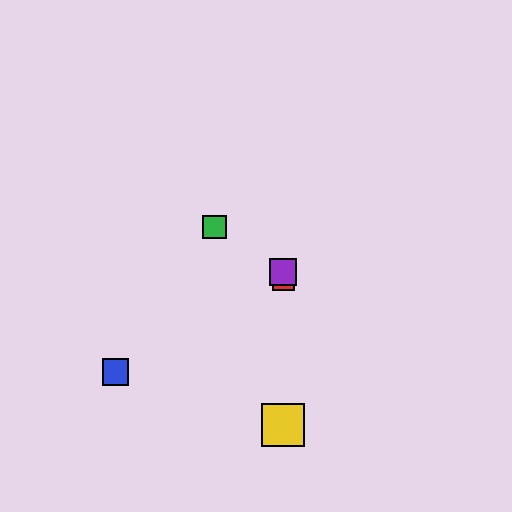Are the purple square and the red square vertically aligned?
Yes, both are at x≈283.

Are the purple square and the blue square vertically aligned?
No, the purple square is at x≈283 and the blue square is at x≈116.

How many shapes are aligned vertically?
3 shapes (the red square, the yellow square, the purple square) are aligned vertically.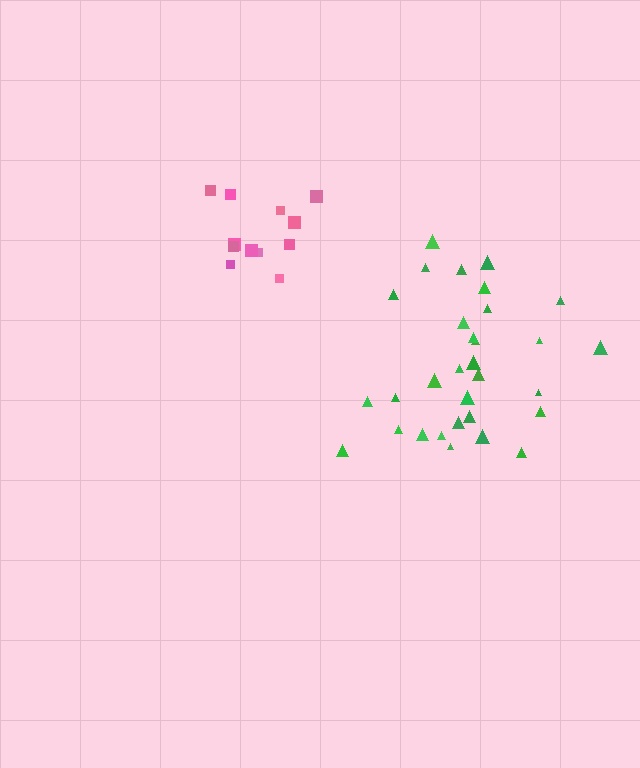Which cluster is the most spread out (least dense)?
Pink.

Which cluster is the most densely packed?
Green.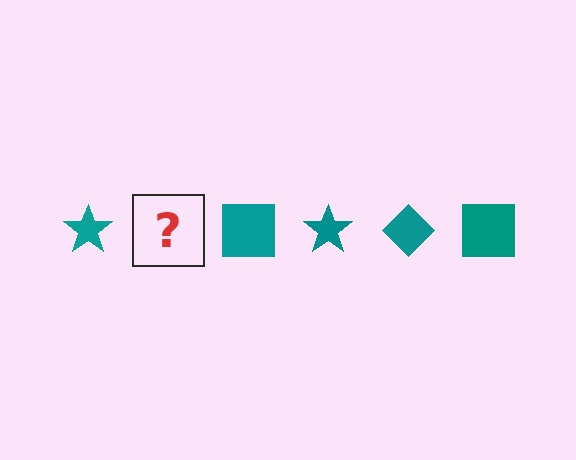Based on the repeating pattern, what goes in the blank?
The blank should be a teal diamond.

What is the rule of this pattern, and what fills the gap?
The rule is that the pattern cycles through star, diamond, square shapes in teal. The gap should be filled with a teal diamond.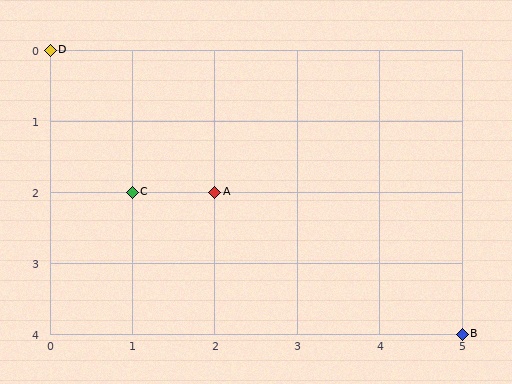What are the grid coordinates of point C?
Point C is at grid coordinates (1, 2).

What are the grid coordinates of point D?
Point D is at grid coordinates (0, 0).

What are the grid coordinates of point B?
Point B is at grid coordinates (5, 4).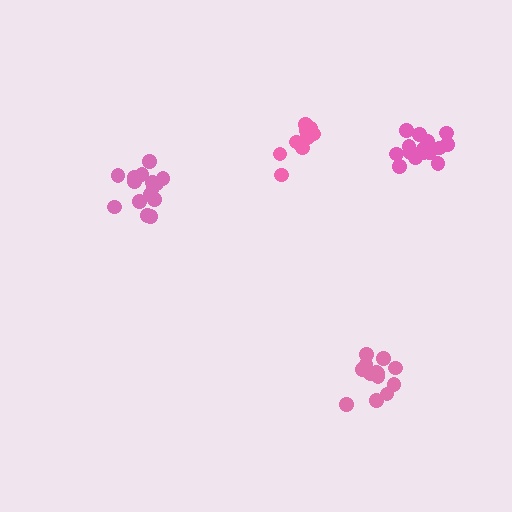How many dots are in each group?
Group 1: 9 dots, Group 2: 15 dots, Group 3: 13 dots, Group 4: 15 dots (52 total).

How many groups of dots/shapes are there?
There are 4 groups.